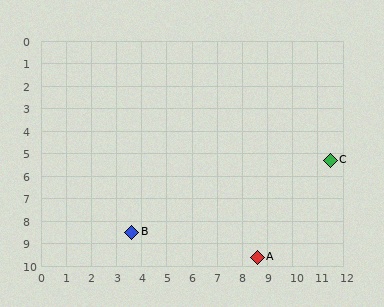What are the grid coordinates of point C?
Point C is at approximately (11.5, 5.3).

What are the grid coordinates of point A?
Point A is at approximately (8.6, 9.6).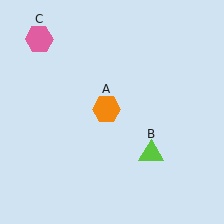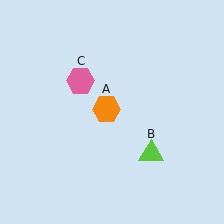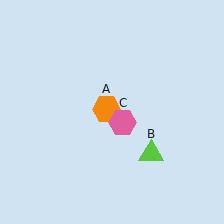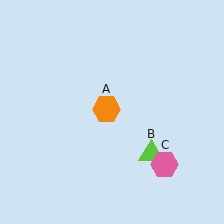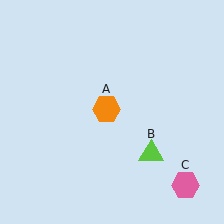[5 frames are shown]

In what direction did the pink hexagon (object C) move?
The pink hexagon (object C) moved down and to the right.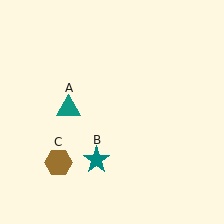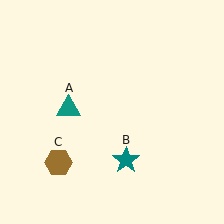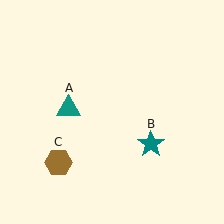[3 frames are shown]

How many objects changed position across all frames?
1 object changed position: teal star (object B).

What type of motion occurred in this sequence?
The teal star (object B) rotated counterclockwise around the center of the scene.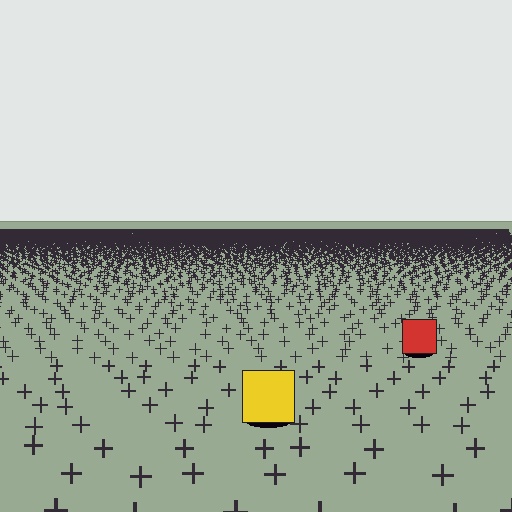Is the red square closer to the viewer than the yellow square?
No. The yellow square is closer — you can tell from the texture gradient: the ground texture is coarser near it.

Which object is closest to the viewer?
The yellow square is closest. The texture marks near it are larger and more spread out.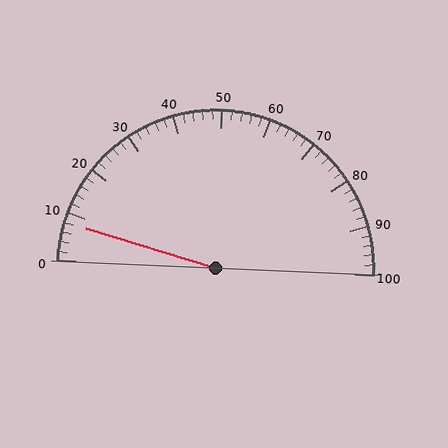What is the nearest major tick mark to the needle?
The nearest major tick mark is 10.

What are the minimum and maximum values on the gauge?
The gauge ranges from 0 to 100.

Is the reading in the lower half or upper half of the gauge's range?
The reading is in the lower half of the range (0 to 100).